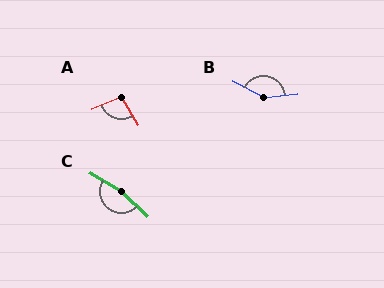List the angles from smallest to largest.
A (98°), B (147°), C (165°).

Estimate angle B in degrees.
Approximately 147 degrees.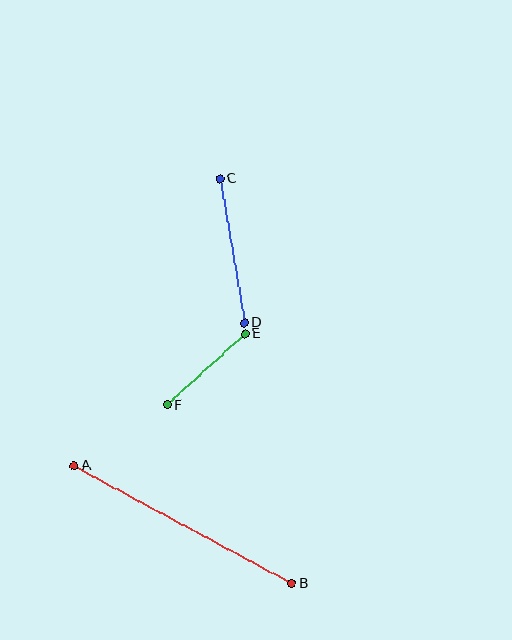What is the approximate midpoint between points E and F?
The midpoint is at approximately (206, 369) pixels.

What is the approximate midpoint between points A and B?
The midpoint is at approximately (183, 525) pixels.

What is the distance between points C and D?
The distance is approximately 146 pixels.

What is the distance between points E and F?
The distance is approximately 105 pixels.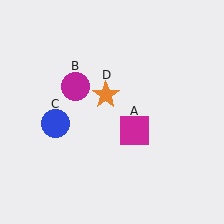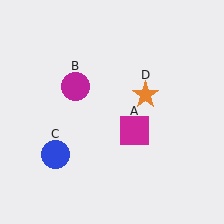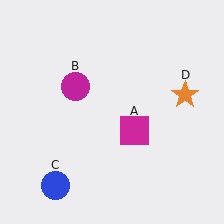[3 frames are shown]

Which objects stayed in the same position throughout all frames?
Magenta square (object A) and magenta circle (object B) remained stationary.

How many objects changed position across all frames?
2 objects changed position: blue circle (object C), orange star (object D).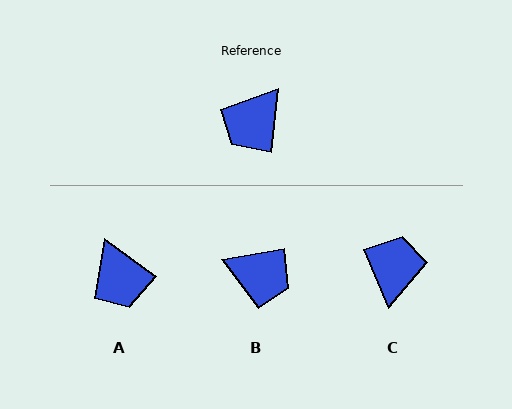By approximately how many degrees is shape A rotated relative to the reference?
Approximately 60 degrees counter-clockwise.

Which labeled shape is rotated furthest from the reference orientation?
C, about 151 degrees away.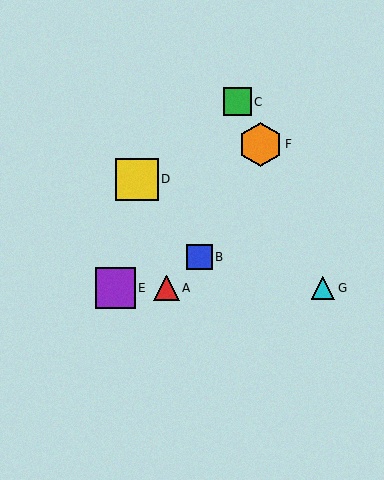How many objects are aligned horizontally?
3 objects (A, E, G) are aligned horizontally.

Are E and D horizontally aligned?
No, E is at y≈288 and D is at y≈179.